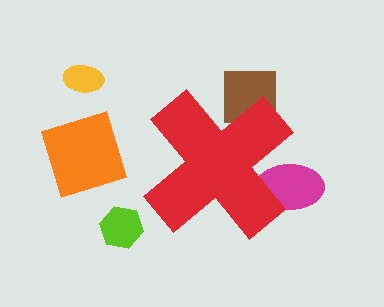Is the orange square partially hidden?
No, the orange square is fully visible.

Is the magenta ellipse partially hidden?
Yes, the magenta ellipse is partially hidden behind the red cross.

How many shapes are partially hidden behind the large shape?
2 shapes are partially hidden.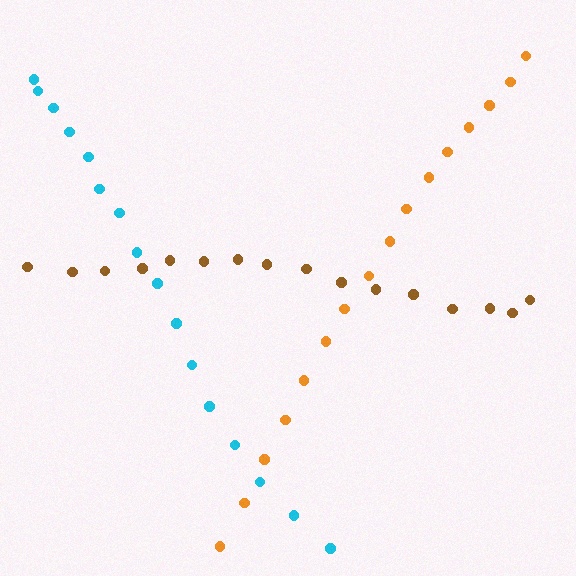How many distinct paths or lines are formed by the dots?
There are 3 distinct paths.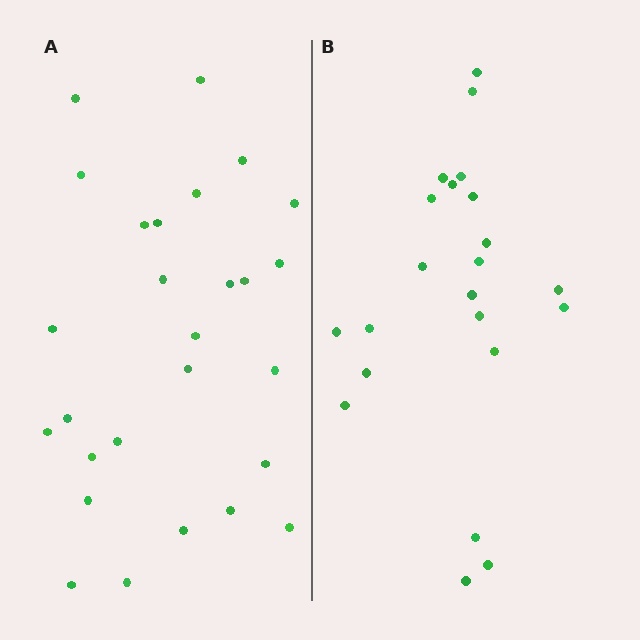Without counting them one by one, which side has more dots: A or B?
Region A (the left region) has more dots.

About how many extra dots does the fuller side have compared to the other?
Region A has about 5 more dots than region B.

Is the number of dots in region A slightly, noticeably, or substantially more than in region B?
Region A has only slightly more — the two regions are fairly close. The ratio is roughly 1.2 to 1.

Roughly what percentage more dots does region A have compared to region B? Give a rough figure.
About 25% more.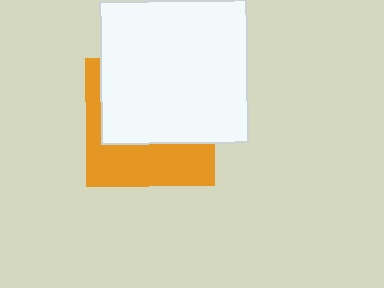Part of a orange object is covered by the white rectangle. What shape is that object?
It is a square.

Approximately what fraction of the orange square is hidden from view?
Roughly 59% of the orange square is hidden behind the white rectangle.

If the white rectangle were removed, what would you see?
You would see the complete orange square.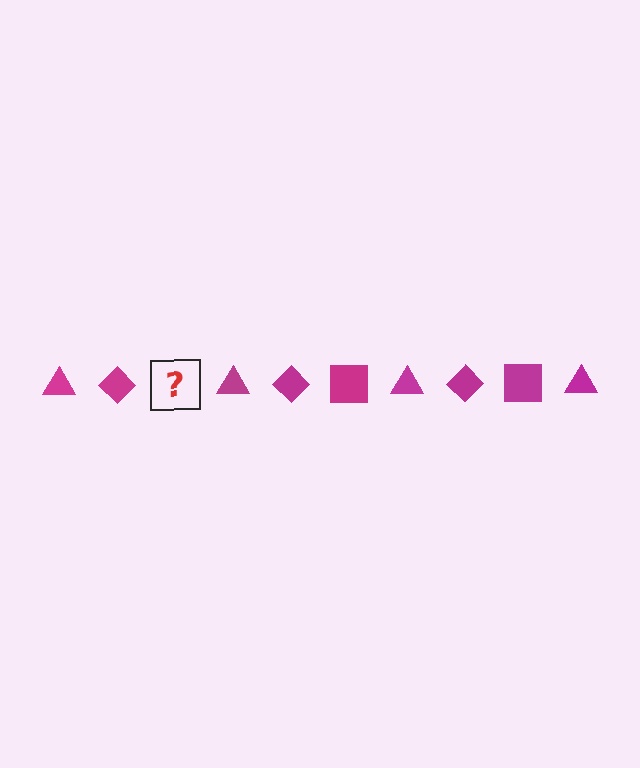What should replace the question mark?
The question mark should be replaced with a magenta square.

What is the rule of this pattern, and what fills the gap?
The rule is that the pattern cycles through triangle, diamond, square shapes in magenta. The gap should be filled with a magenta square.